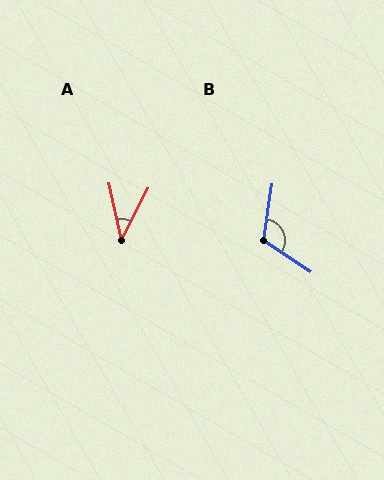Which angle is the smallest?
A, at approximately 39 degrees.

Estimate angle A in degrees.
Approximately 39 degrees.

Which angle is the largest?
B, at approximately 115 degrees.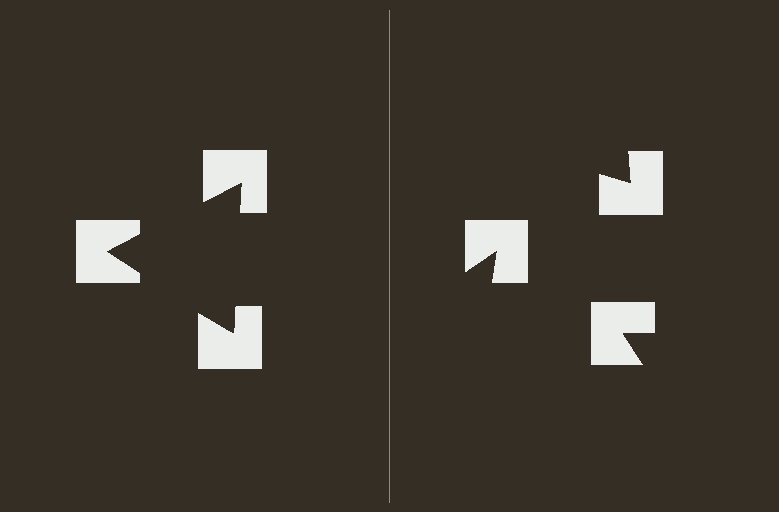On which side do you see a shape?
An illusory triangle appears on the left side. On the right side the wedge cuts are rotated, so no coherent shape forms.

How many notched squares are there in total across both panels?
6 — 3 on each side.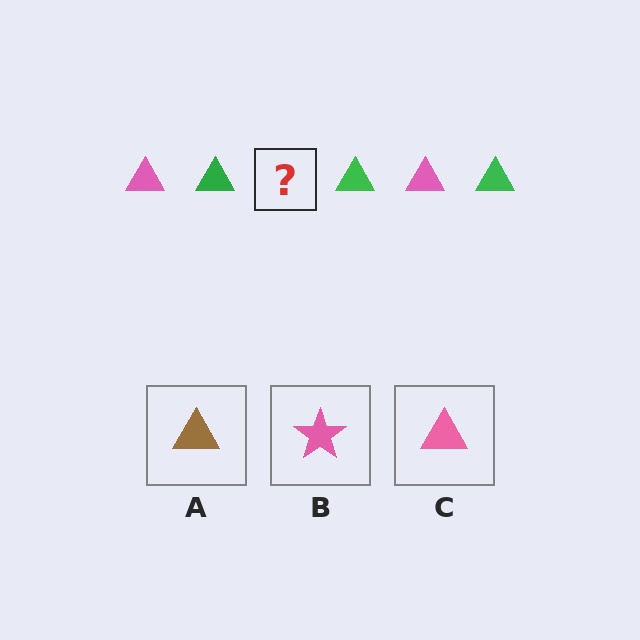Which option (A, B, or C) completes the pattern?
C.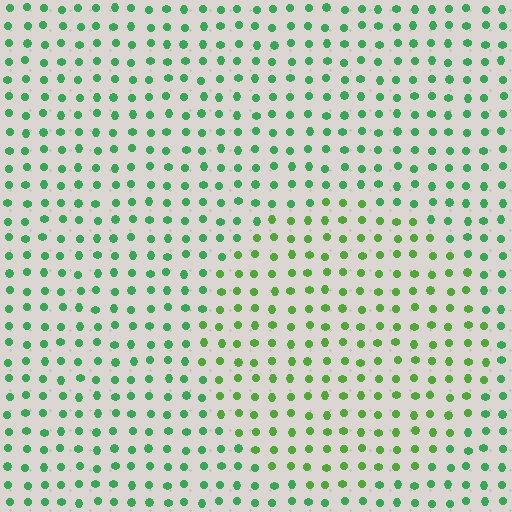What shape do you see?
I see a circle.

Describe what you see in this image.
The image is filled with small green elements in a uniform arrangement. A circle-shaped region is visible where the elements are tinted to a slightly different hue, forming a subtle color boundary.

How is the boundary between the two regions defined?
The boundary is defined purely by a slight shift in hue (about 29 degrees). Spacing, size, and orientation are identical on both sides.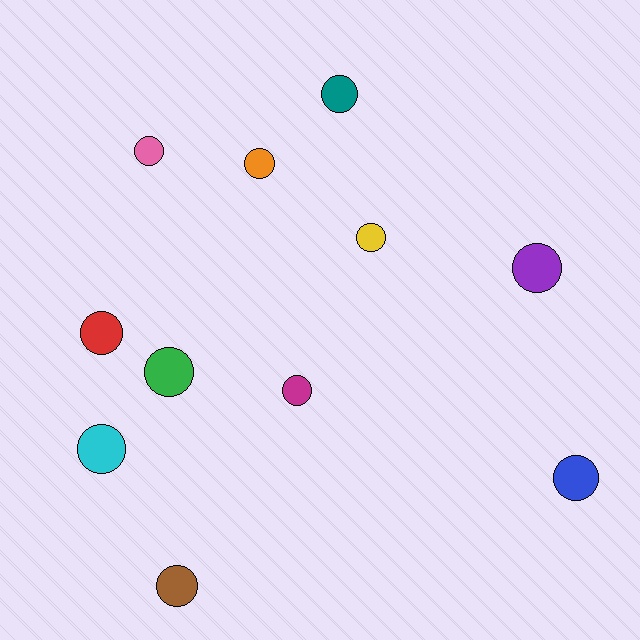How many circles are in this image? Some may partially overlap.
There are 11 circles.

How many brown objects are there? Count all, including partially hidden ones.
There is 1 brown object.